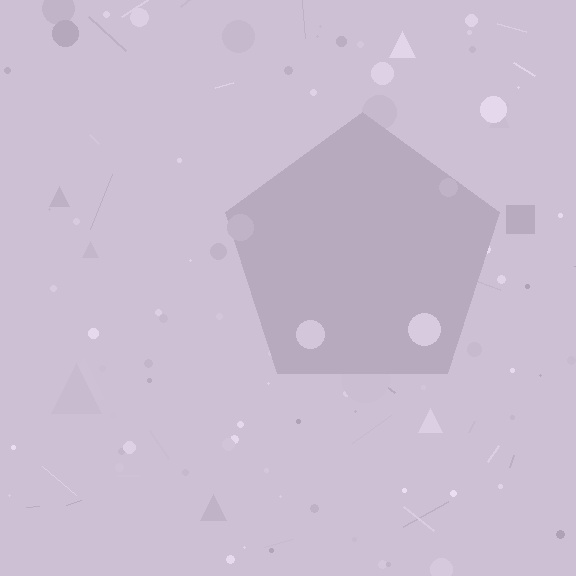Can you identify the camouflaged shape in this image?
The camouflaged shape is a pentagon.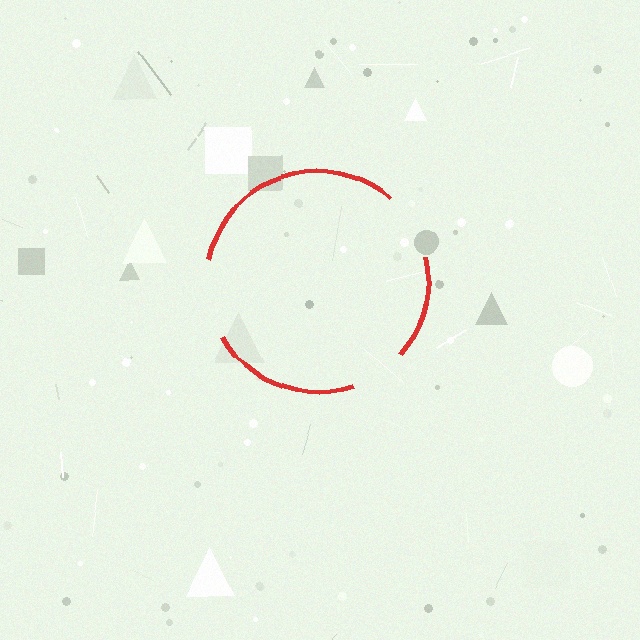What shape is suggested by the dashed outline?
The dashed outline suggests a circle.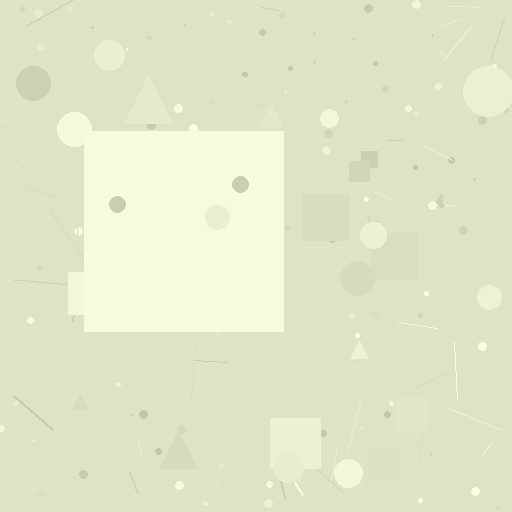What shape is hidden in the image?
A square is hidden in the image.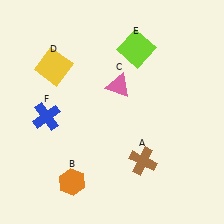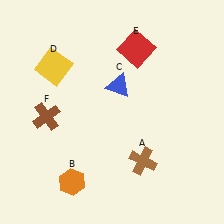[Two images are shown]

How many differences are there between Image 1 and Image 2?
There are 3 differences between the two images.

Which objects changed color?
C changed from pink to blue. E changed from lime to red. F changed from blue to brown.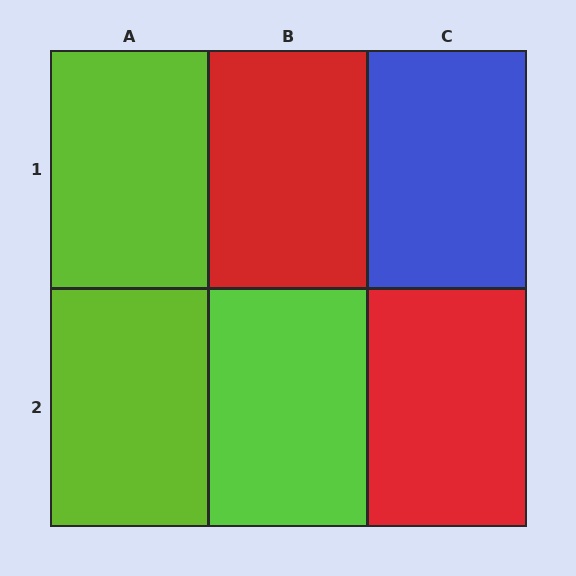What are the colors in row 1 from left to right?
Lime, red, blue.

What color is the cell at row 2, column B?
Lime.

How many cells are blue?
1 cell is blue.